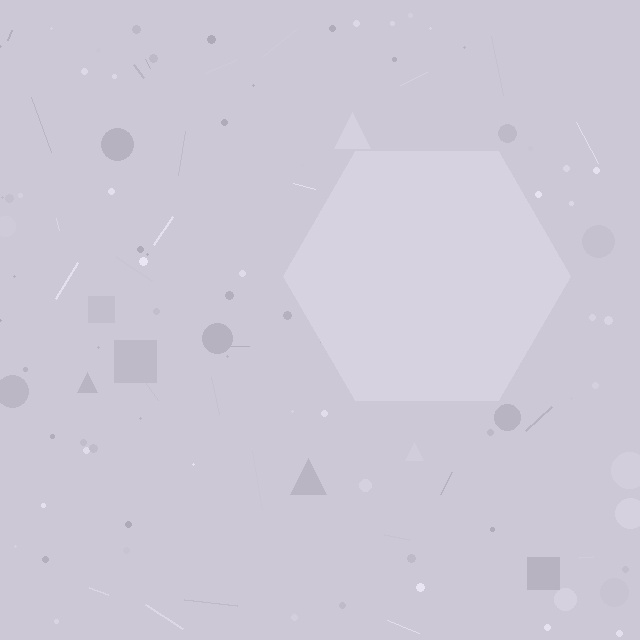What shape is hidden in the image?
A hexagon is hidden in the image.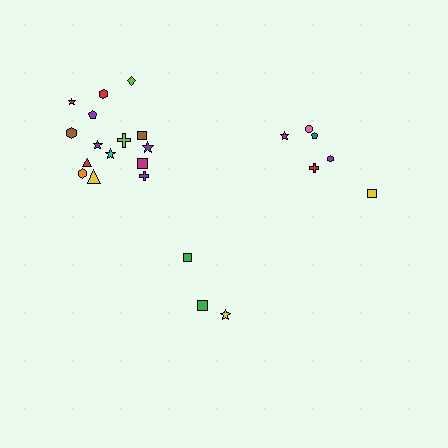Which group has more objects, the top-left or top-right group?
The top-left group.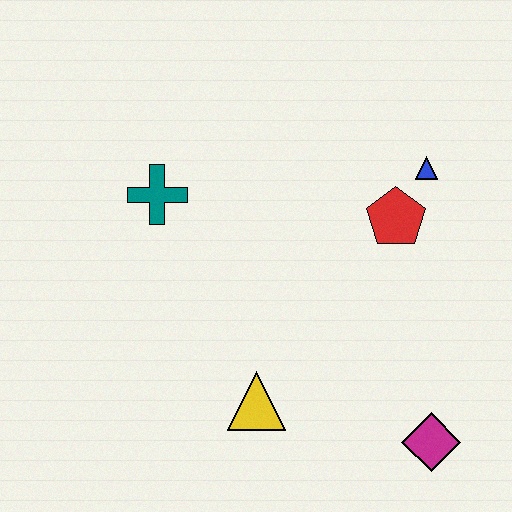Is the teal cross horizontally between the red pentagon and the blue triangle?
No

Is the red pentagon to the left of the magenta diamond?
Yes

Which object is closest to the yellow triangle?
The magenta diamond is closest to the yellow triangle.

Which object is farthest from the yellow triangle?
The blue triangle is farthest from the yellow triangle.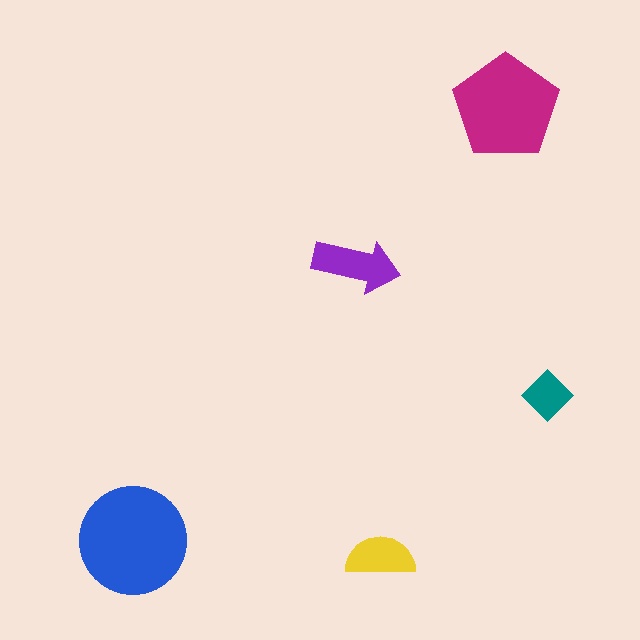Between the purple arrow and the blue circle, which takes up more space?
The blue circle.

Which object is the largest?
The blue circle.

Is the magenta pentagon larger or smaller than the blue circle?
Smaller.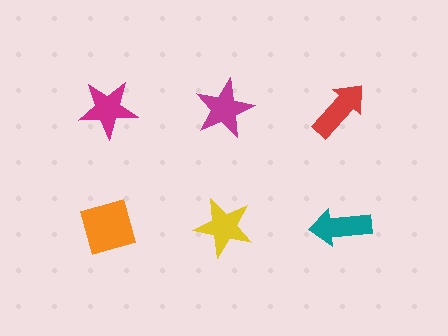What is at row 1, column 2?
A magenta star.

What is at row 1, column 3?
A red arrow.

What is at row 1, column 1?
A magenta star.